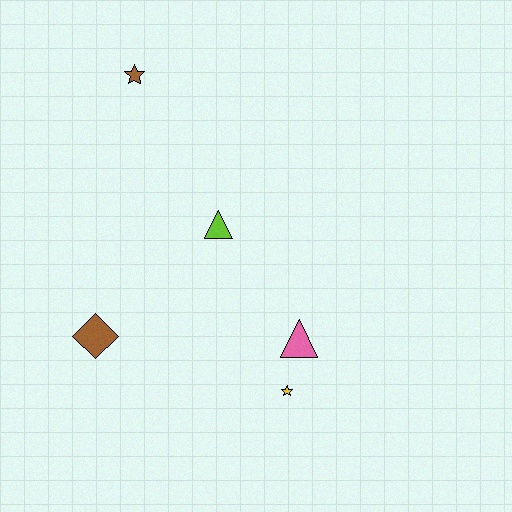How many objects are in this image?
There are 5 objects.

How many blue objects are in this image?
There are no blue objects.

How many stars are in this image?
There are 2 stars.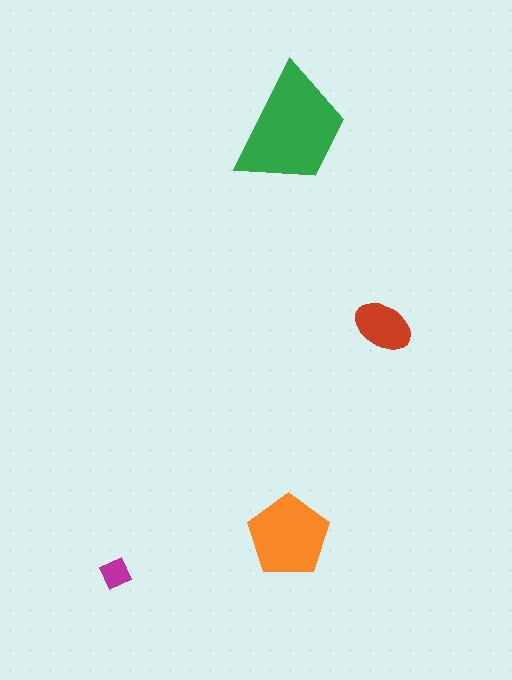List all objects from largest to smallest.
The green trapezoid, the orange pentagon, the red ellipse, the magenta diamond.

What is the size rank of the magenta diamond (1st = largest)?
4th.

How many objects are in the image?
There are 4 objects in the image.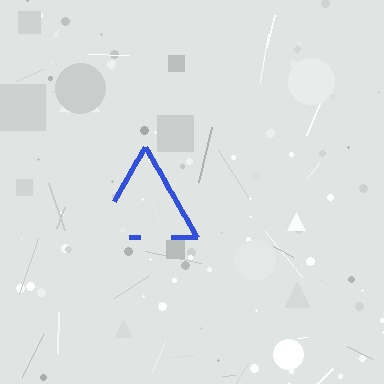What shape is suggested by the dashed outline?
The dashed outline suggests a triangle.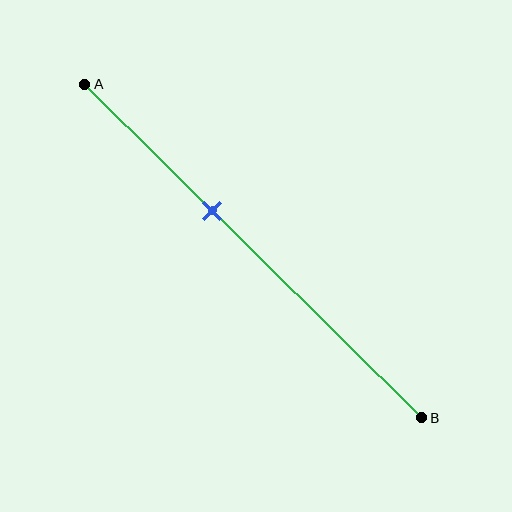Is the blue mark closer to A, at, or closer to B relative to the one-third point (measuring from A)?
The blue mark is closer to point B than the one-third point of segment AB.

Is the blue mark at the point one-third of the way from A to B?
No, the mark is at about 40% from A, not at the 33% one-third point.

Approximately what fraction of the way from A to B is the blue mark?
The blue mark is approximately 40% of the way from A to B.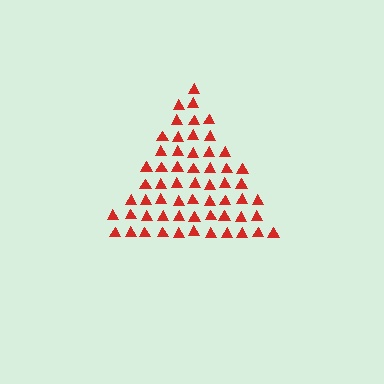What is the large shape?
The large shape is a triangle.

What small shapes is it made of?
It is made of small triangles.